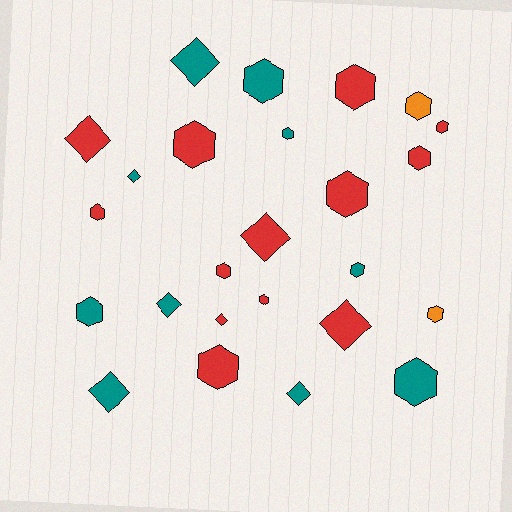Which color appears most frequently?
Red, with 13 objects.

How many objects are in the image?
There are 25 objects.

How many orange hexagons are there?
There are 2 orange hexagons.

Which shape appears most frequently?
Hexagon, with 16 objects.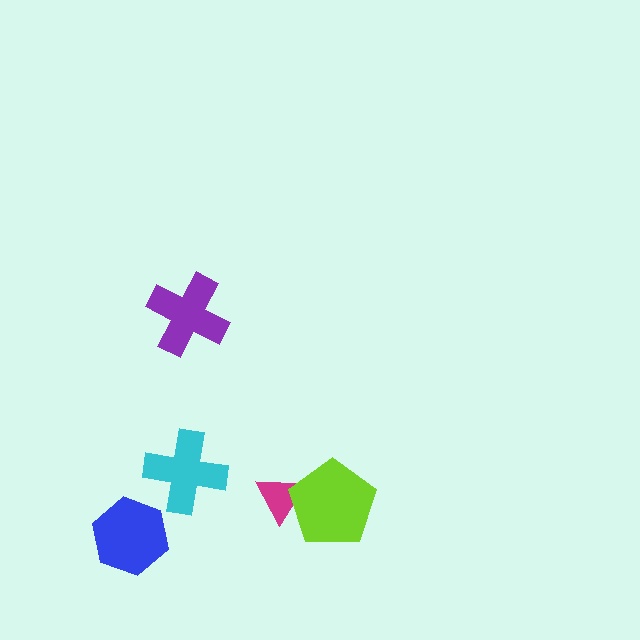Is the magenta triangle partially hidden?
Yes, it is partially covered by another shape.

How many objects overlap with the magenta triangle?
1 object overlaps with the magenta triangle.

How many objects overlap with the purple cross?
0 objects overlap with the purple cross.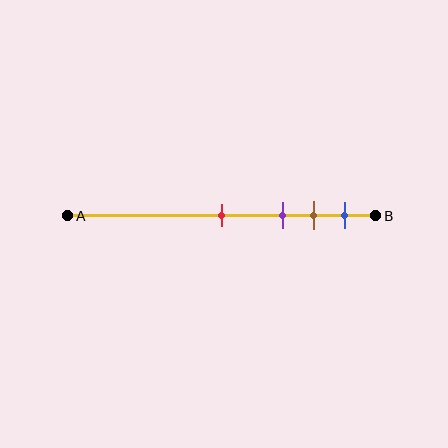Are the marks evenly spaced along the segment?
No, the marks are not evenly spaced.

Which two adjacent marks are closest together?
The brown and blue marks are the closest adjacent pair.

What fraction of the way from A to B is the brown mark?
The brown mark is approximately 80% (0.8) of the way from A to B.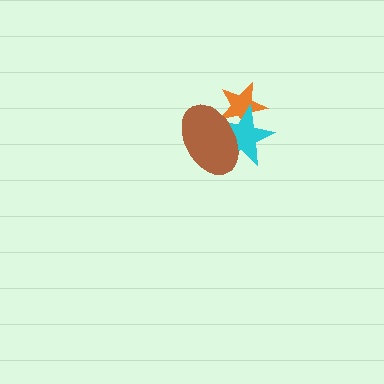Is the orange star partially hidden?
Yes, it is partially covered by another shape.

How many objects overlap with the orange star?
2 objects overlap with the orange star.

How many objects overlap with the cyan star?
2 objects overlap with the cyan star.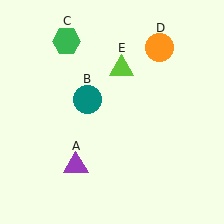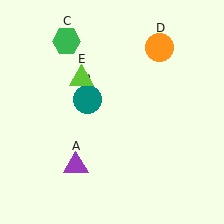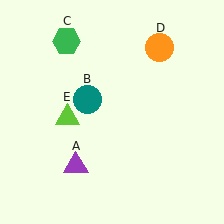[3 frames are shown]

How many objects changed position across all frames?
1 object changed position: lime triangle (object E).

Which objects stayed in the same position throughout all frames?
Purple triangle (object A) and teal circle (object B) and green hexagon (object C) and orange circle (object D) remained stationary.